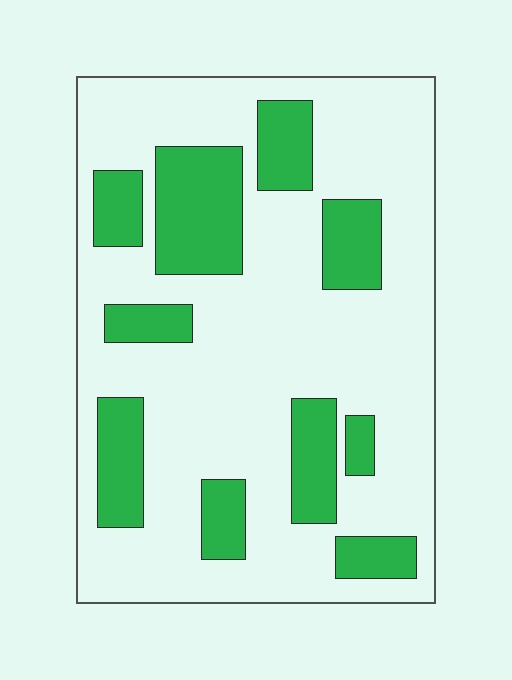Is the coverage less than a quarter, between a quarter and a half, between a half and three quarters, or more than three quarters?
Between a quarter and a half.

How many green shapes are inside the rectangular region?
10.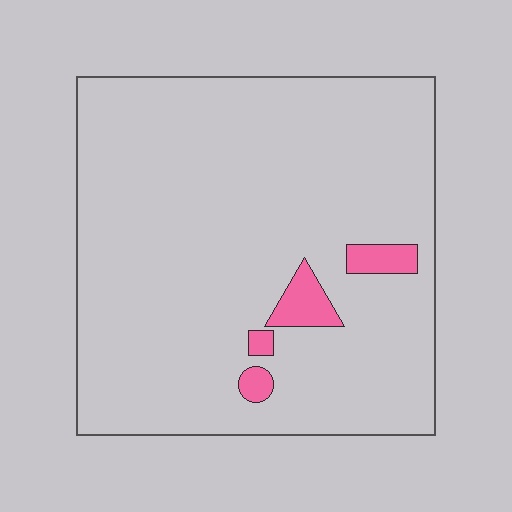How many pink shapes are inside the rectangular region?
4.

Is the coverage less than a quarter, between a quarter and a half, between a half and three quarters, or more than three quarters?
Less than a quarter.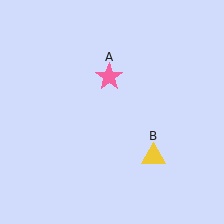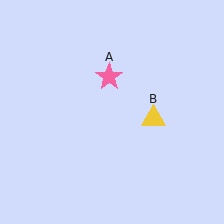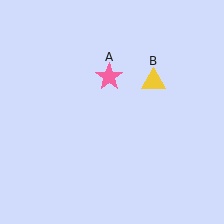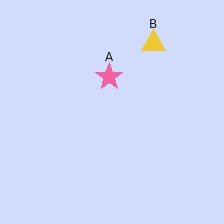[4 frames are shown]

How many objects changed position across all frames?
1 object changed position: yellow triangle (object B).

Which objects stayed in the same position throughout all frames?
Pink star (object A) remained stationary.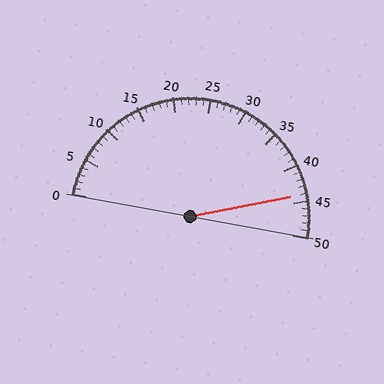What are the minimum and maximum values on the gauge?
The gauge ranges from 0 to 50.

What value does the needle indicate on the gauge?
The needle indicates approximately 44.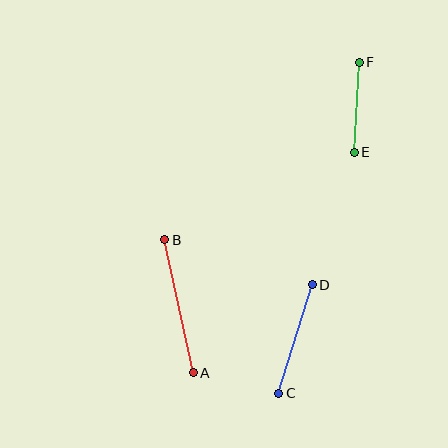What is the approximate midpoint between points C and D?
The midpoint is at approximately (296, 339) pixels.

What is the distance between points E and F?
The distance is approximately 91 pixels.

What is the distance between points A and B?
The distance is approximately 136 pixels.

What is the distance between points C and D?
The distance is approximately 114 pixels.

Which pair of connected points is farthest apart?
Points A and B are farthest apart.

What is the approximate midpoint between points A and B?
The midpoint is at approximately (179, 306) pixels.